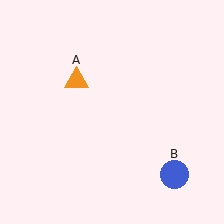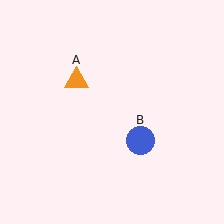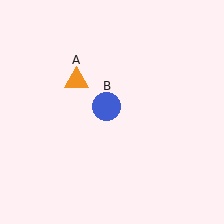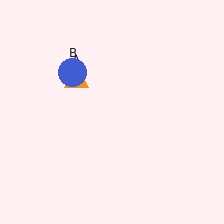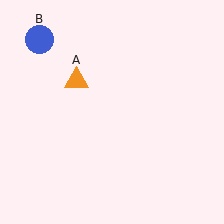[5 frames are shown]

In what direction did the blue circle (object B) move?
The blue circle (object B) moved up and to the left.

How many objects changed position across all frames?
1 object changed position: blue circle (object B).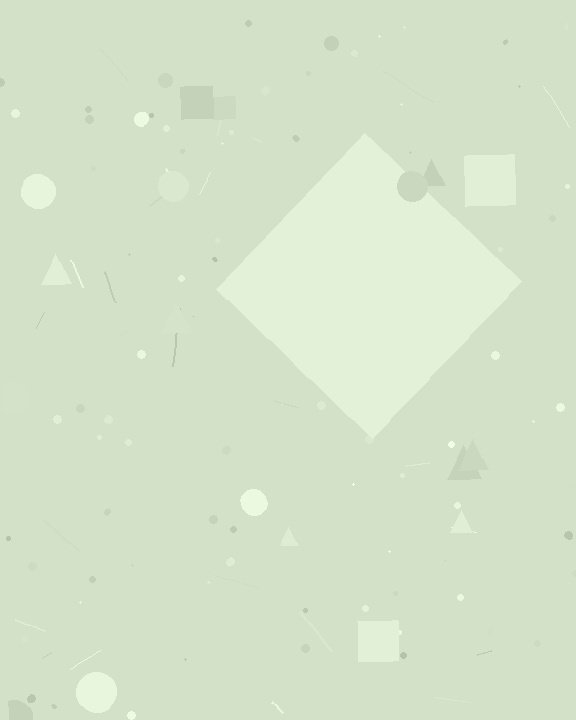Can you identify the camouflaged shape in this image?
The camouflaged shape is a diamond.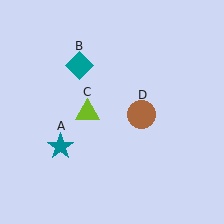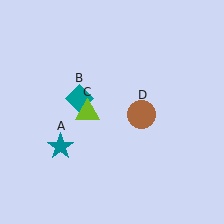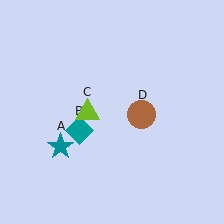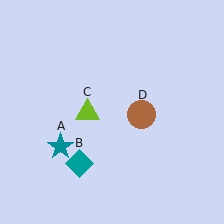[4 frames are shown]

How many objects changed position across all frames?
1 object changed position: teal diamond (object B).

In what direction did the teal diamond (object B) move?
The teal diamond (object B) moved down.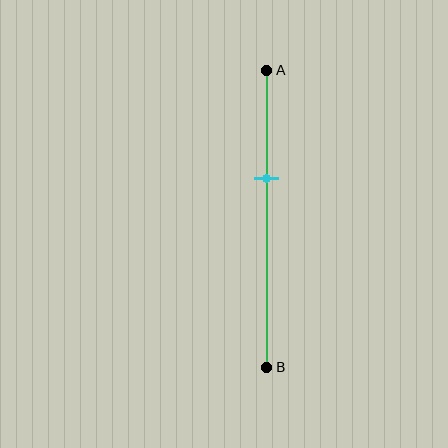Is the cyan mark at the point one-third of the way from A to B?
No, the mark is at about 35% from A, not at the 33% one-third point.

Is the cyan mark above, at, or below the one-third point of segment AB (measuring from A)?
The cyan mark is below the one-third point of segment AB.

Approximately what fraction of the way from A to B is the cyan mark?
The cyan mark is approximately 35% of the way from A to B.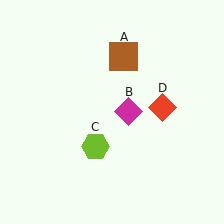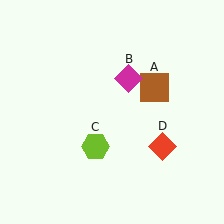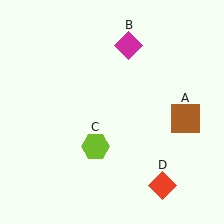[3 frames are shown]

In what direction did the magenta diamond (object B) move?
The magenta diamond (object B) moved up.